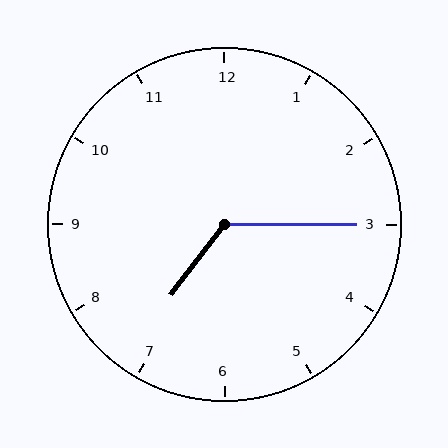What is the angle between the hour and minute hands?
Approximately 128 degrees.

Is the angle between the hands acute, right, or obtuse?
It is obtuse.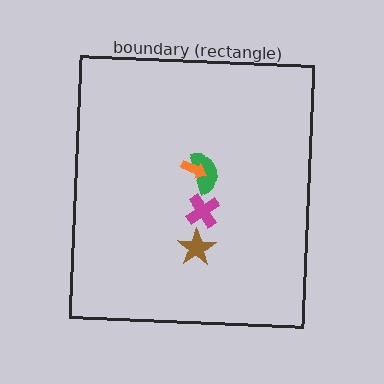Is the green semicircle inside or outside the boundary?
Inside.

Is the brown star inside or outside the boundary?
Inside.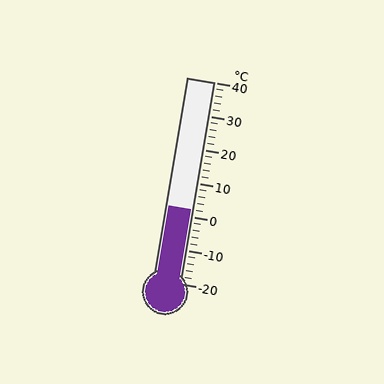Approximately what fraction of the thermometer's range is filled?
The thermometer is filled to approximately 35% of its range.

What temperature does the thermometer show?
The thermometer shows approximately 2°C.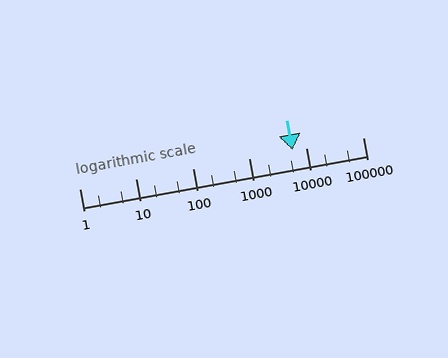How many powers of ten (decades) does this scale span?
The scale spans 5 decades, from 1 to 100000.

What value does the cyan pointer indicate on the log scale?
The pointer indicates approximately 5800.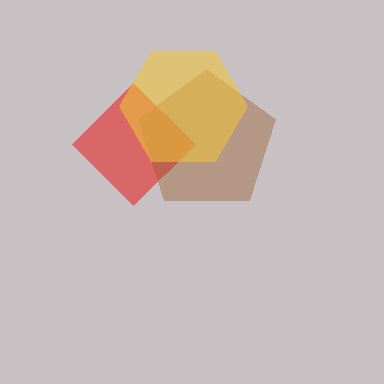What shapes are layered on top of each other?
The layered shapes are: a red diamond, a brown pentagon, a yellow hexagon.